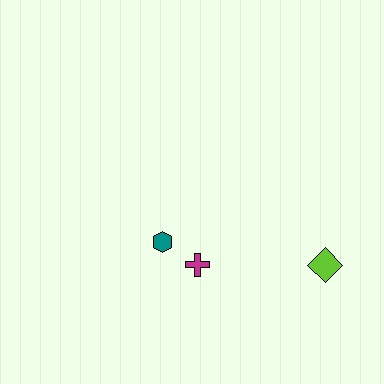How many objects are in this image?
There are 3 objects.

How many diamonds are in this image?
There is 1 diamond.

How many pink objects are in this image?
There are no pink objects.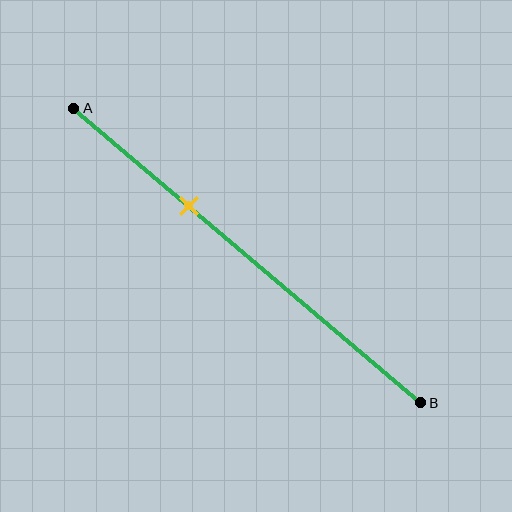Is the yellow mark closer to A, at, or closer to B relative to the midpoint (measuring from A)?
The yellow mark is closer to point A than the midpoint of segment AB.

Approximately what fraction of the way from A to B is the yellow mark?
The yellow mark is approximately 35% of the way from A to B.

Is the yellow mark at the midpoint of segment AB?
No, the mark is at about 35% from A, not at the 50% midpoint.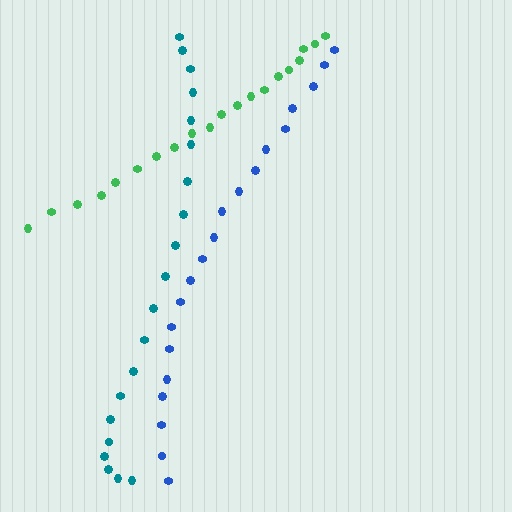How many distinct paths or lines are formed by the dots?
There are 3 distinct paths.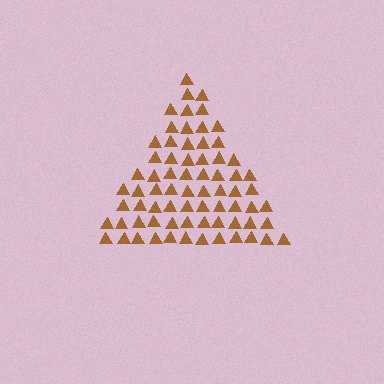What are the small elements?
The small elements are triangles.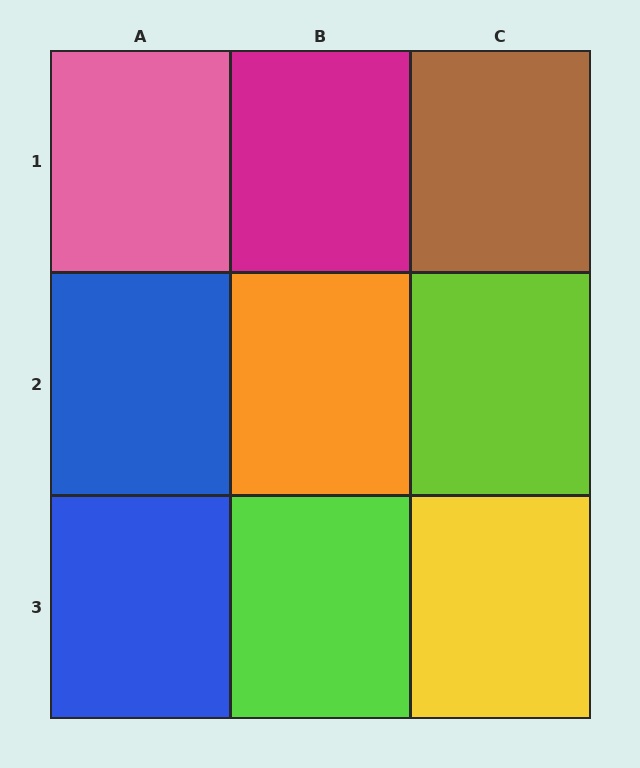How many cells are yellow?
1 cell is yellow.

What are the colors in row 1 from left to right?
Pink, magenta, brown.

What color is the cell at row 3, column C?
Yellow.